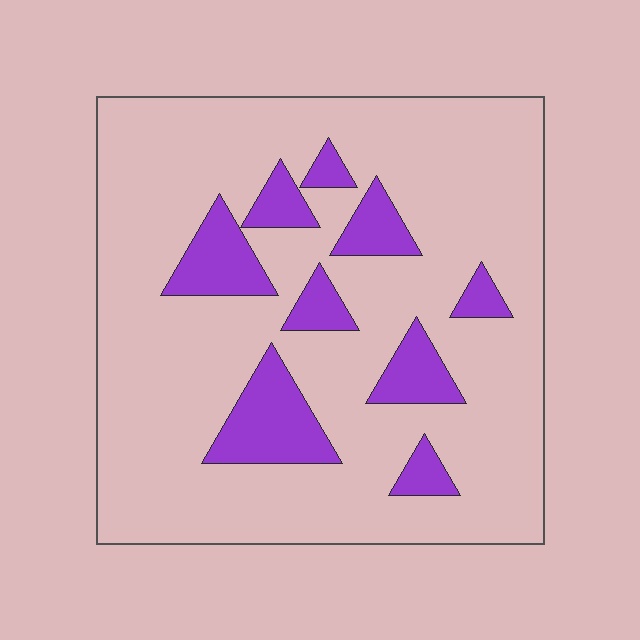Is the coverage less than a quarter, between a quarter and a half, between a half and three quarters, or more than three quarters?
Less than a quarter.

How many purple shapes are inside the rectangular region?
9.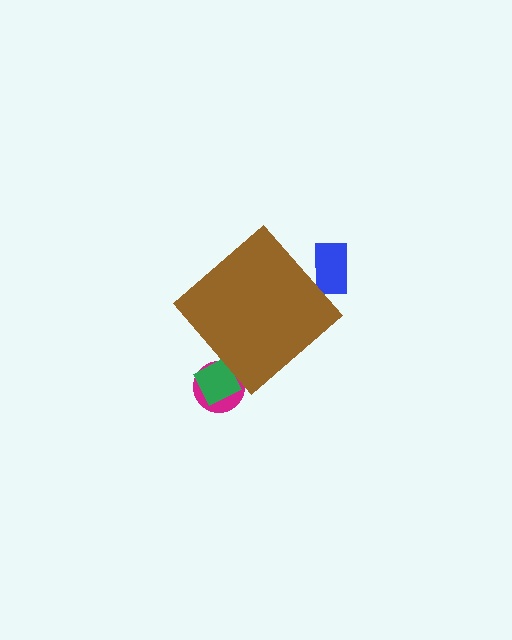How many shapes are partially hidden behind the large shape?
3 shapes are partially hidden.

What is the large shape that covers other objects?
A brown diamond.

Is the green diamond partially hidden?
Yes, the green diamond is partially hidden behind the brown diamond.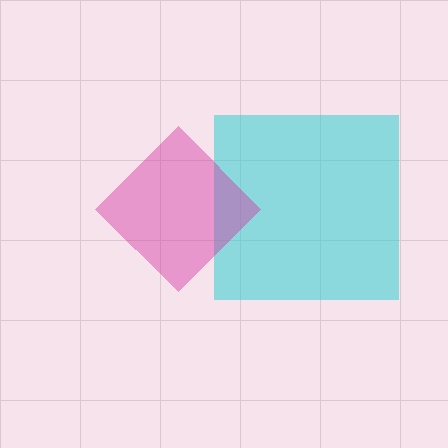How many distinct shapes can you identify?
There are 2 distinct shapes: a cyan square, a magenta diamond.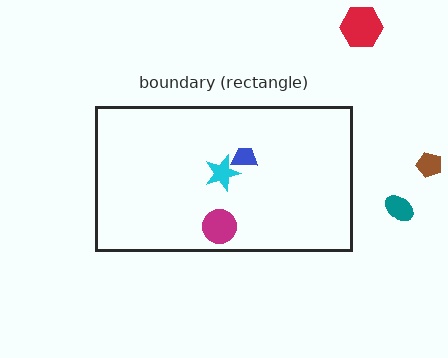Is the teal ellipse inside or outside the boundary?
Outside.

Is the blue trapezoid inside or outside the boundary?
Inside.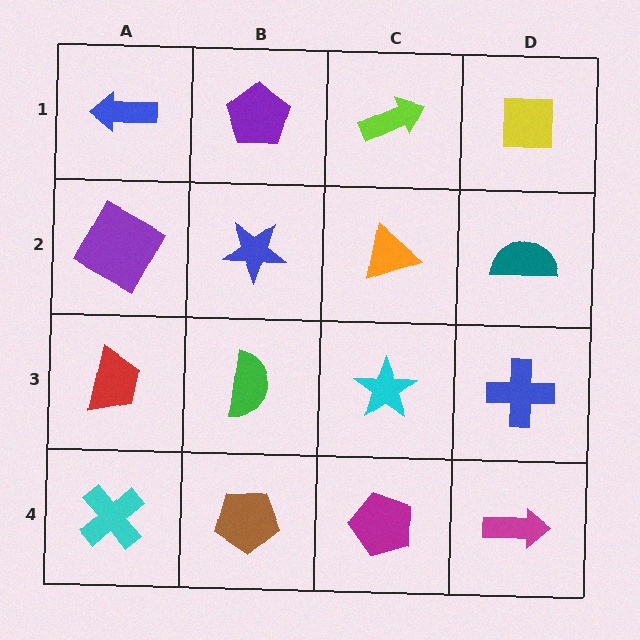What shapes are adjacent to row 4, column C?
A cyan star (row 3, column C), a brown pentagon (row 4, column B), a magenta arrow (row 4, column D).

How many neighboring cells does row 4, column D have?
2.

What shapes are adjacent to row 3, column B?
A blue star (row 2, column B), a brown pentagon (row 4, column B), a red trapezoid (row 3, column A), a cyan star (row 3, column C).